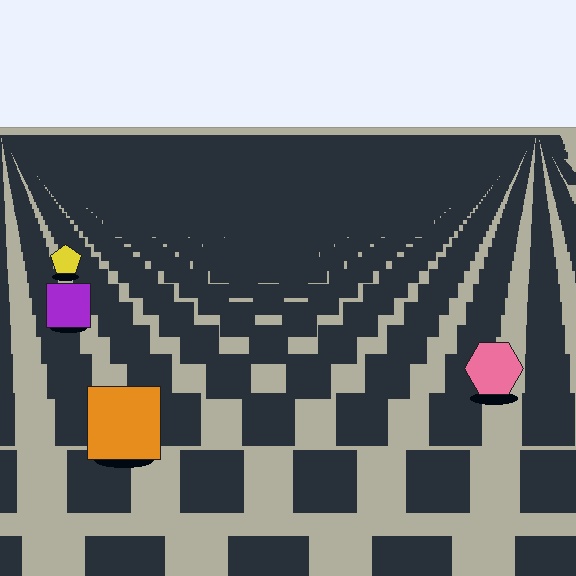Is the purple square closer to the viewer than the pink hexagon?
No. The pink hexagon is closer — you can tell from the texture gradient: the ground texture is coarser near it.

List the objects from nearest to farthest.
From nearest to farthest: the orange square, the pink hexagon, the purple square, the yellow pentagon.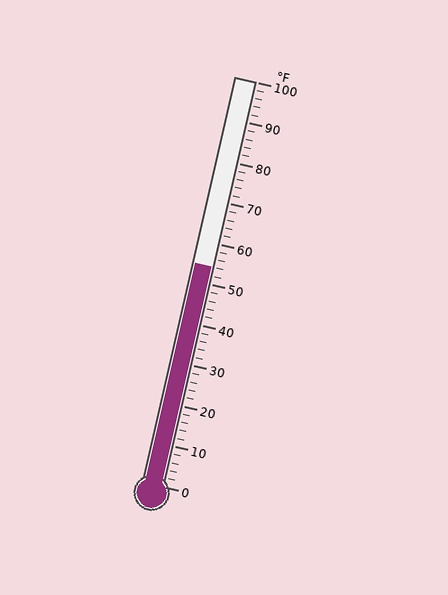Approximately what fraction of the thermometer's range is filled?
The thermometer is filled to approximately 55% of its range.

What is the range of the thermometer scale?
The thermometer scale ranges from 0°F to 100°F.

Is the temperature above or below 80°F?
The temperature is below 80°F.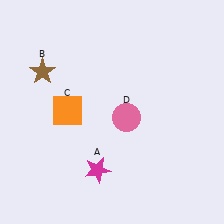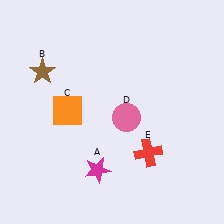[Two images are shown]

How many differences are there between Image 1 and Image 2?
There is 1 difference between the two images.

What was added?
A red cross (E) was added in Image 2.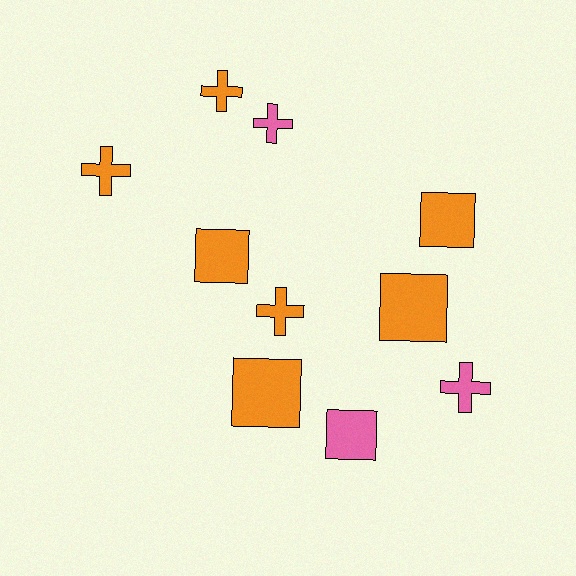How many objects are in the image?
There are 10 objects.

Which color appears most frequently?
Orange, with 7 objects.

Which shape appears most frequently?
Square, with 5 objects.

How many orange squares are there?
There are 4 orange squares.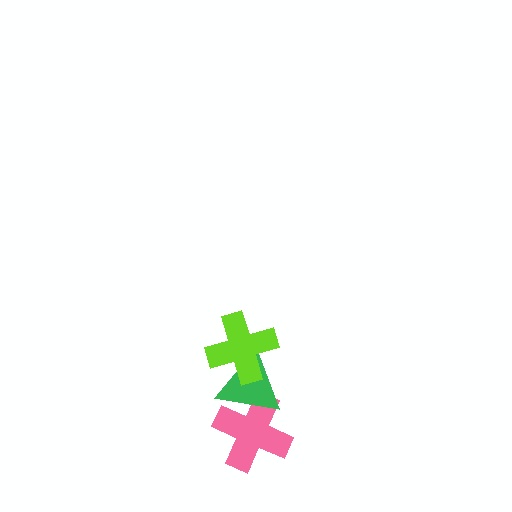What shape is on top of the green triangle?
The lime cross is on top of the green triangle.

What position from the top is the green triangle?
The green triangle is 2nd from the top.